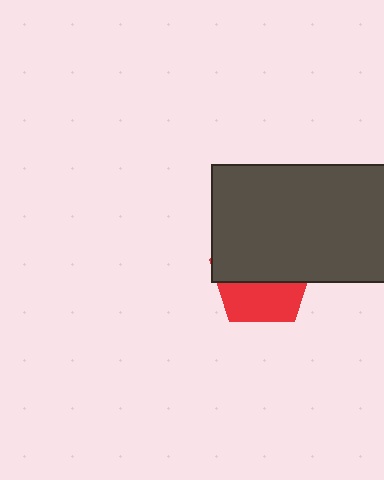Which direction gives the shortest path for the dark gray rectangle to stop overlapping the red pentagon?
Moving up gives the shortest separation.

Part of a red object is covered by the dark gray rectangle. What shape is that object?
It is a pentagon.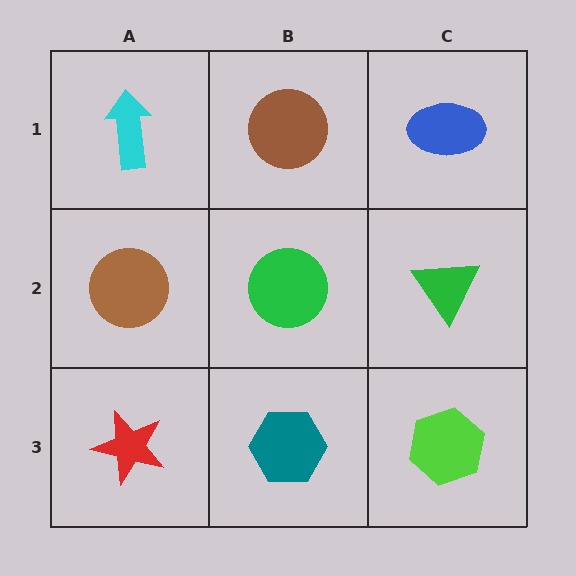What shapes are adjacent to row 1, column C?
A green triangle (row 2, column C), a brown circle (row 1, column B).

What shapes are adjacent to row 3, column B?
A green circle (row 2, column B), a red star (row 3, column A), a lime hexagon (row 3, column C).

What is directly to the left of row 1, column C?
A brown circle.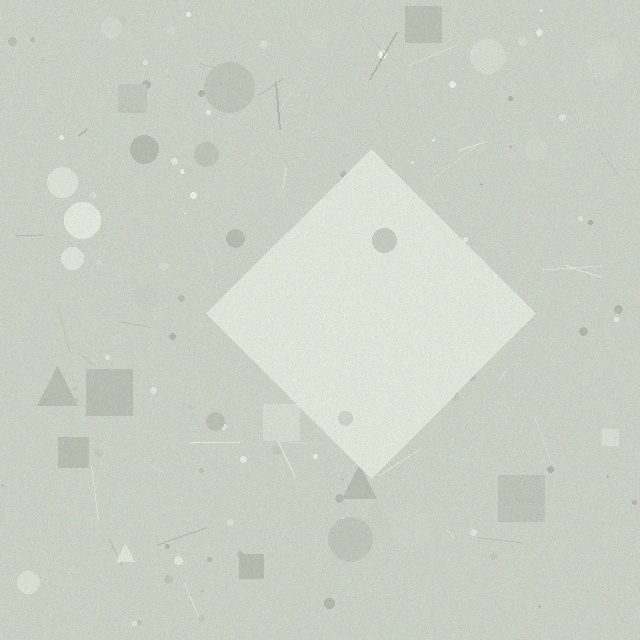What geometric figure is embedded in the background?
A diamond is embedded in the background.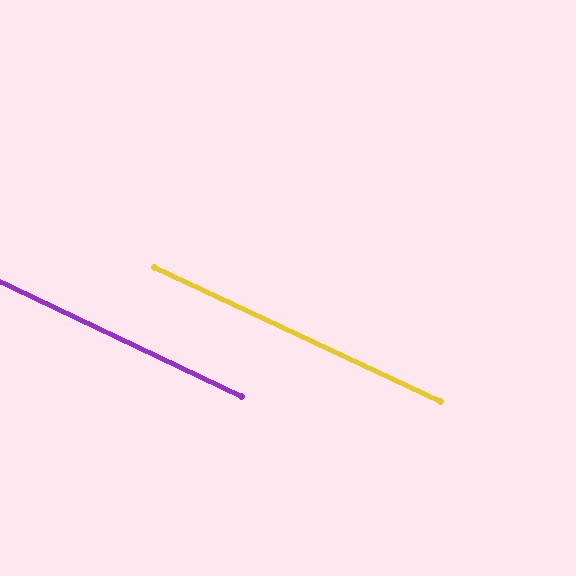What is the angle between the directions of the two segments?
Approximately 0 degrees.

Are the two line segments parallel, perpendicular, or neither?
Parallel — their directions differ by only 0.1°.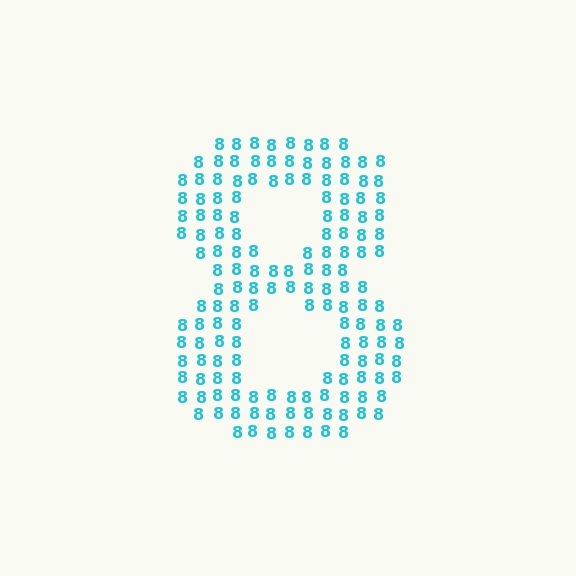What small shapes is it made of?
It is made of small digit 8's.